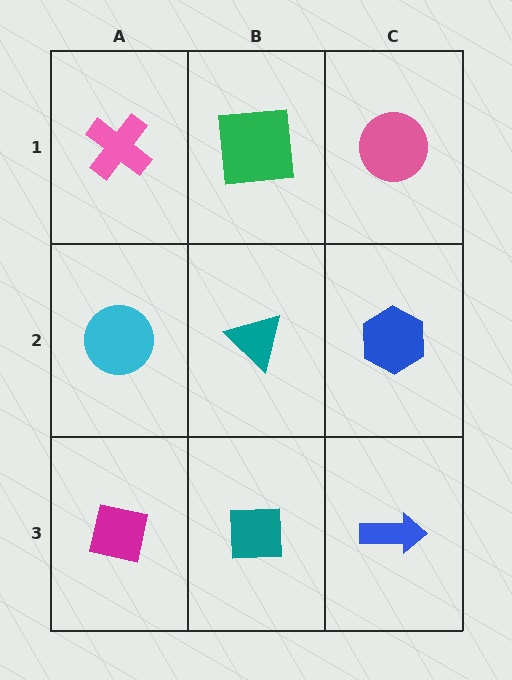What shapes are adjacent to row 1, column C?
A blue hexagon (row 2, column C), a green square (row 1, column B).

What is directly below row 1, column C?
A blue hexagon.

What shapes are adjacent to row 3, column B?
A teal triangle (row 2, column B), a magenta square (row 3, column A), a blue arrow (row 3, column C).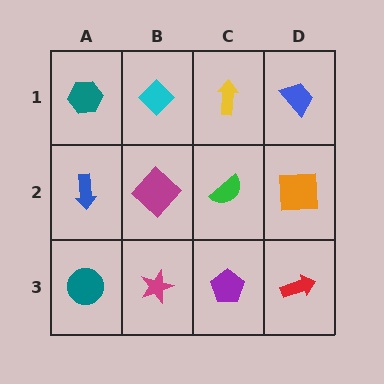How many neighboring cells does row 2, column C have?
4.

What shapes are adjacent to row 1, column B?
A magenta diamond (row 2, column B), a teal hexagon (row 1, column A), a yellow arrow (row 1, column C).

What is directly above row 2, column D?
A blue trapezoid.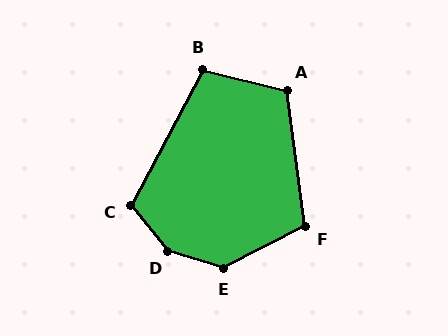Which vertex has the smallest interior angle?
B, at approximately 105 degrees.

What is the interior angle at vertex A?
Approximately 111 degrees (obtuse).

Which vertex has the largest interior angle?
D, at approximately 146 degrees.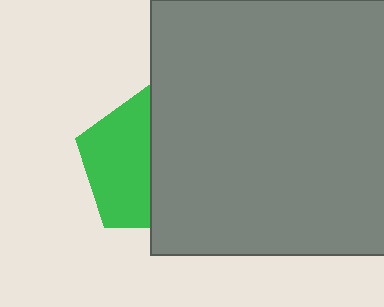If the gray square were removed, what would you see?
You would see the complete green pentagon.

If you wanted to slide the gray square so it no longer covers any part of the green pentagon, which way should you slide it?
Slide it right — that is the most direct way to separate the two shapes.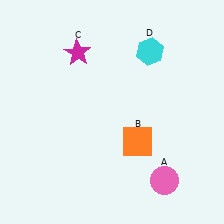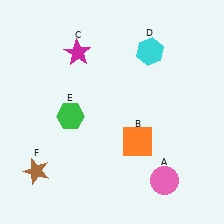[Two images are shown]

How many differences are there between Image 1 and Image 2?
There are 2 differences between the two images.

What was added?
A green hexagon (E), a brown star (F) were added in Image 2.